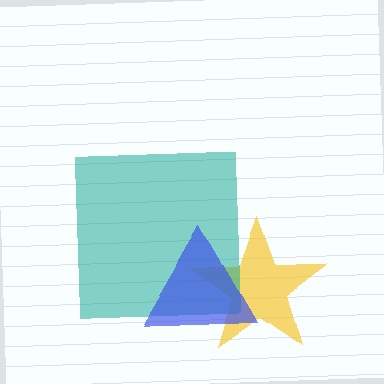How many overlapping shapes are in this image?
There are 3 overlapping shapes in the image.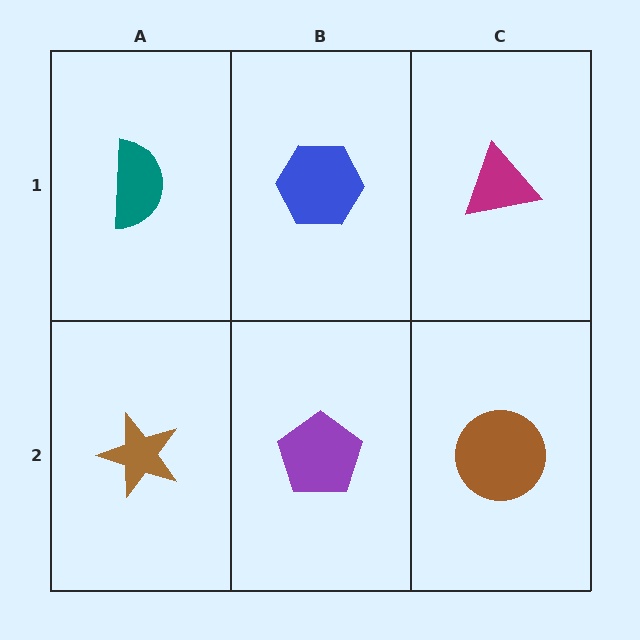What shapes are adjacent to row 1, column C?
A brown circle (row 2, column C), a blue hexagon (row 1, column B).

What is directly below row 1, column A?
A brown star.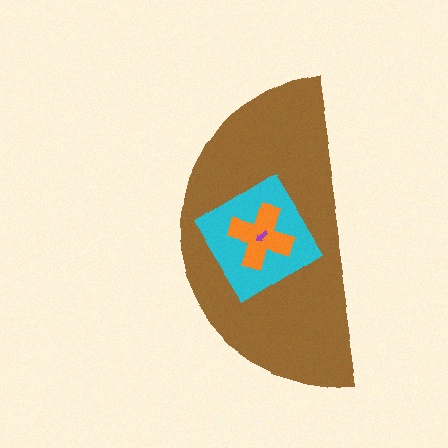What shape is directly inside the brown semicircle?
The cyan diamond.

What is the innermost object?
The purple arrow.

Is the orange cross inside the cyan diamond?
Yes.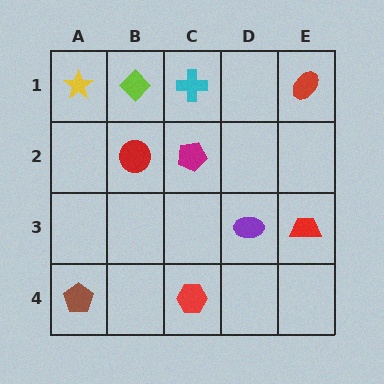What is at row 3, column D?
A purple ellipse.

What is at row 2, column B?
A red circle.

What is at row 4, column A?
A brown pentagon.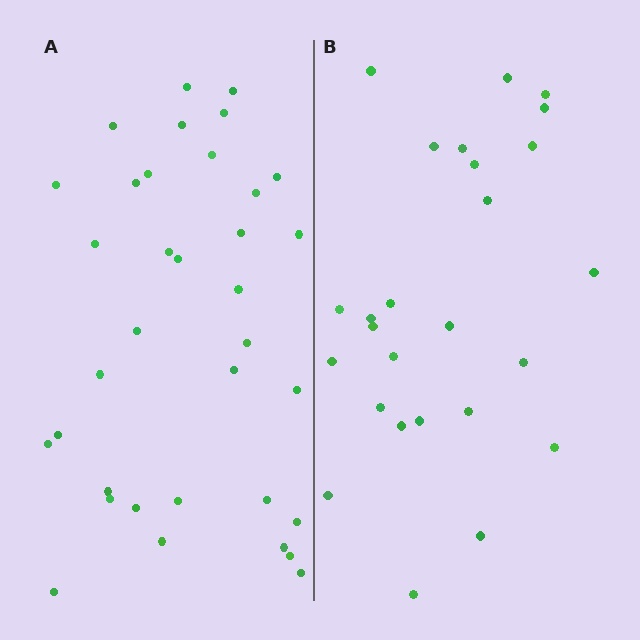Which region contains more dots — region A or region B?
Region A (the left region) has more dots.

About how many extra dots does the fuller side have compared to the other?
Region A has roughly 8 or so more dots than region B.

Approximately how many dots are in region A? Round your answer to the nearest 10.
About 40 dots. (The exact count is 35, which rounds to 40.)